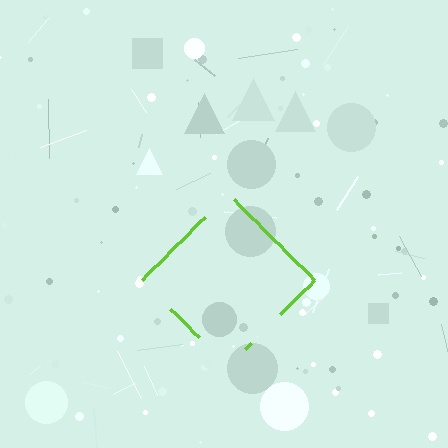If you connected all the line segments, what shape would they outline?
They would outline a diamond.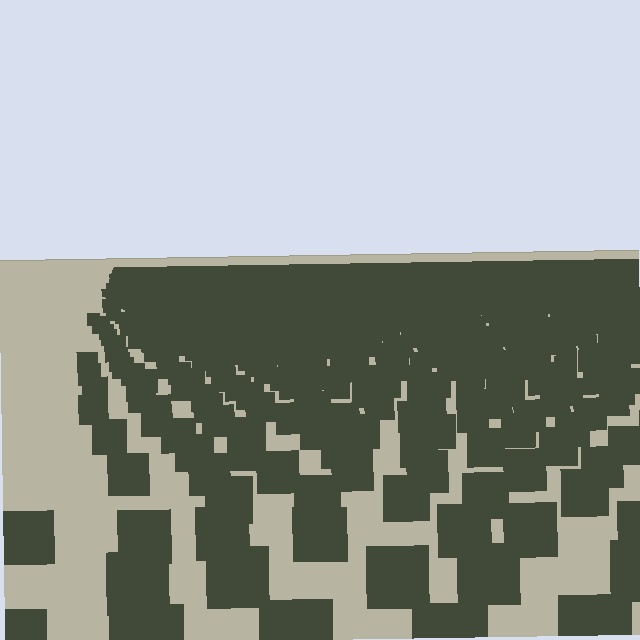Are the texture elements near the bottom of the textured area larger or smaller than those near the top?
Larger. Near the bottom, elements are closer to the viewer and appear at a bigger on-screen size.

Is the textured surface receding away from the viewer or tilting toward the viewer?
The surface is receding away from the viewer. Texture elements get smaller and denser toward the top.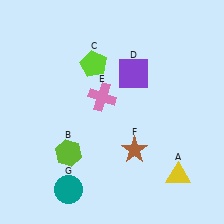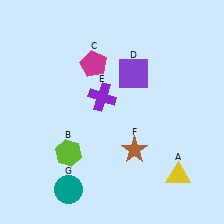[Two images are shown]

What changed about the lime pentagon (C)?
In Image 1, C is lime. In Image 2, it changed to magenta.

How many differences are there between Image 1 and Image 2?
There are 2 differences between the two images.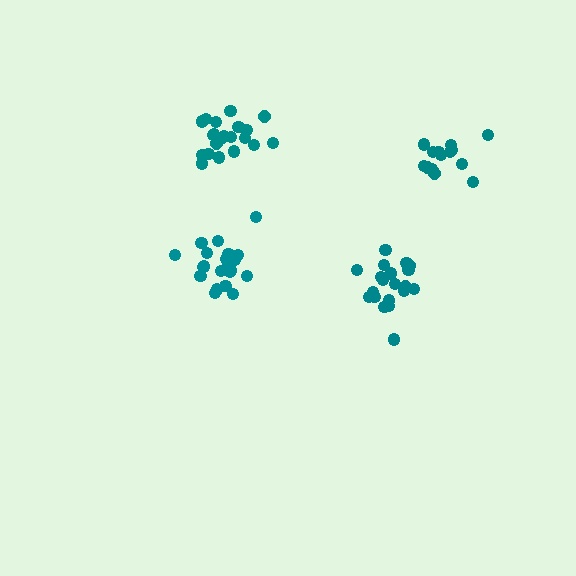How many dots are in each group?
Group 1: 21 dots, Group 2: 20 dots, Group 3: 21 dots, Group 4: 15 dots (77 total).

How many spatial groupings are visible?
There are 4 spatial groupings.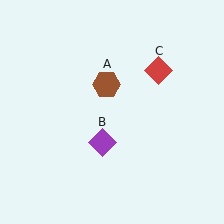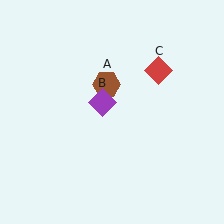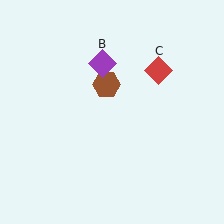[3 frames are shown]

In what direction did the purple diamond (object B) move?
The purple diamond (object B) moved up.